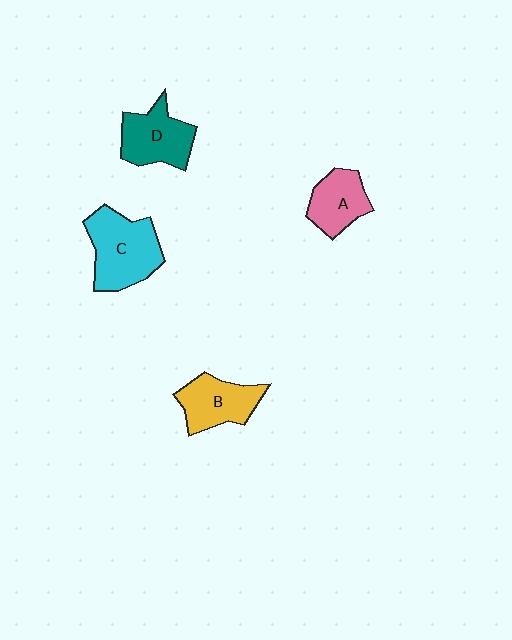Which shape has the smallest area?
Shape A (pink).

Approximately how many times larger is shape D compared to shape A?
Approximately 1.2 times.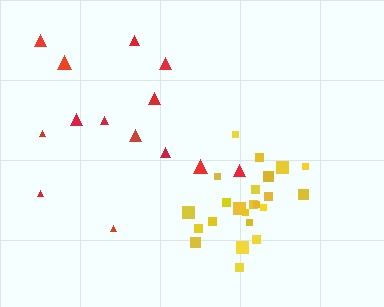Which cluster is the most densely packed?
Yellow.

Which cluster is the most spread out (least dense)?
Red.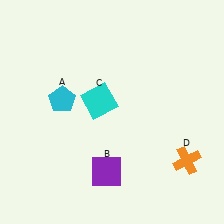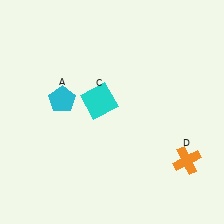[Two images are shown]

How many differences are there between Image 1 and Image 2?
There is 1 difference between the two images.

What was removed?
The purple square (B) was removed in Image 2.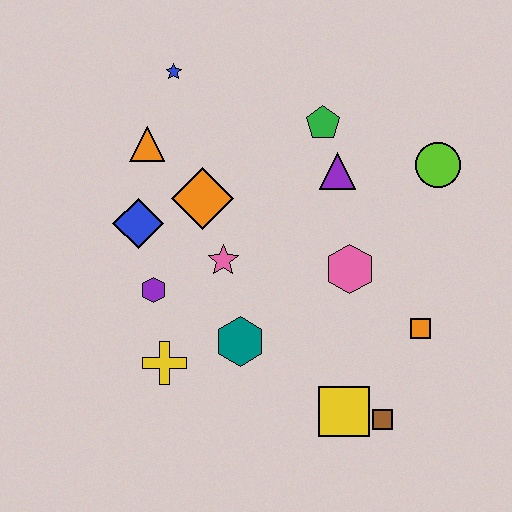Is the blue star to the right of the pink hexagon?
No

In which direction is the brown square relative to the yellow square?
The brown square is to the right of the yellow square.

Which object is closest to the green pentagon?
The purple triangle is closest to the green pentagon.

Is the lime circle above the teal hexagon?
Yes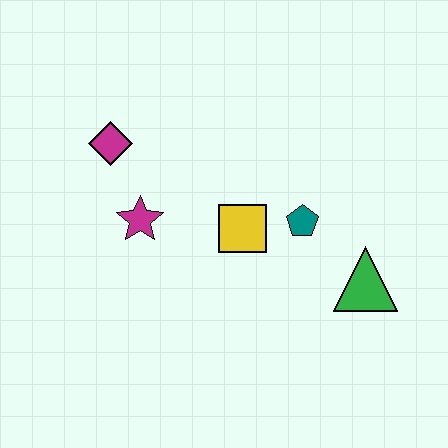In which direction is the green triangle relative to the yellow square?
The green triangle is to the right of the yellow square.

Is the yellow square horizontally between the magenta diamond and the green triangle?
Yes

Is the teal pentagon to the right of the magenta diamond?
Yes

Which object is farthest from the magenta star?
The green triangle is farthest from the magenta star.